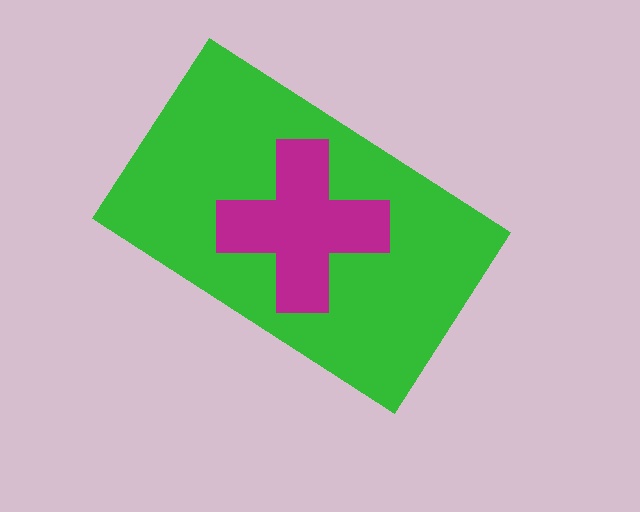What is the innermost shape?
The magenta cross.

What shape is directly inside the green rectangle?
The magenta cross.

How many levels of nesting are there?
2.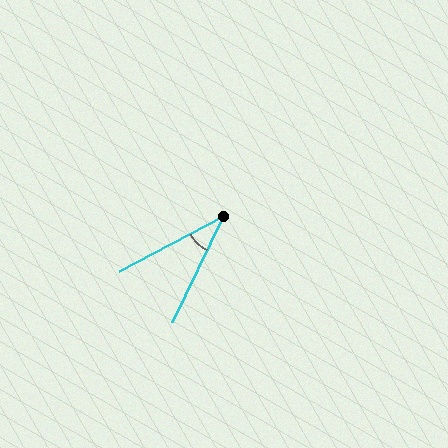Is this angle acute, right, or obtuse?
It is acute.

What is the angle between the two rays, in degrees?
Approximately 36 degrees.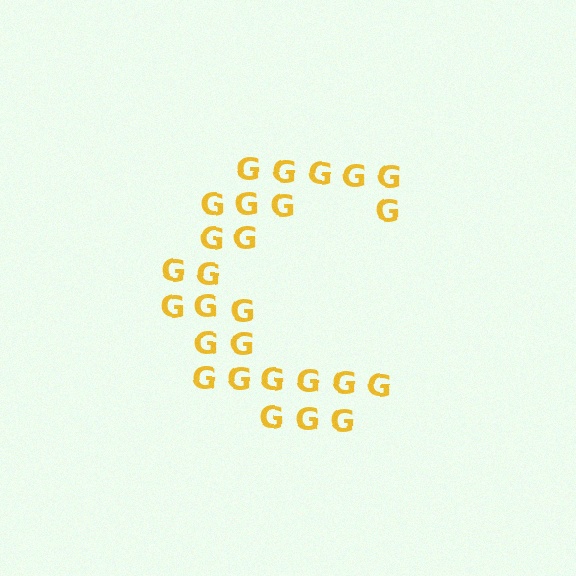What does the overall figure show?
The overall figure shows the letter C.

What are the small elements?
The small elements are letter G's.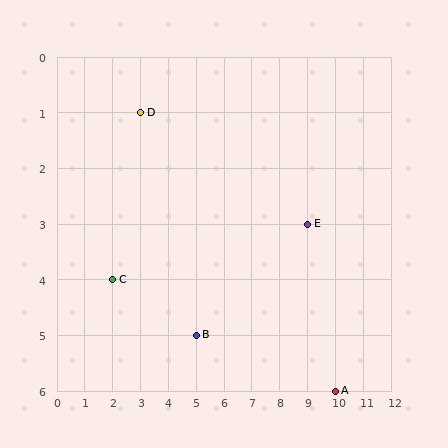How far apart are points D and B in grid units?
Points D and B are 2 columns and 4 rows apart (about 4.5 grid units diagonally).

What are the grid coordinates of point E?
Point E is at grid coordinates (9, 3).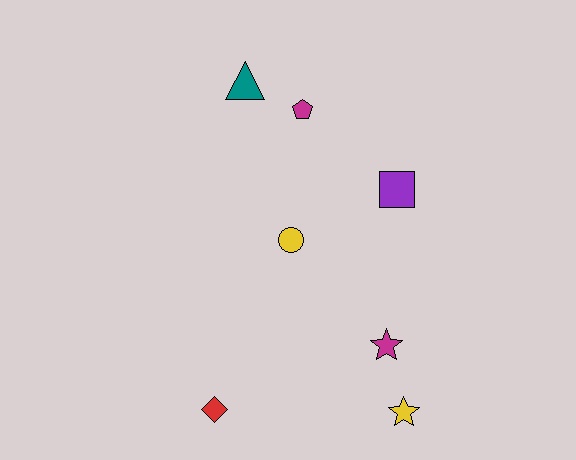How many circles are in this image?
There is 1 circle.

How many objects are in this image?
There are 7 objects.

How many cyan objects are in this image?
There are no cyan objects.